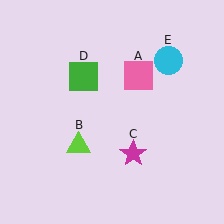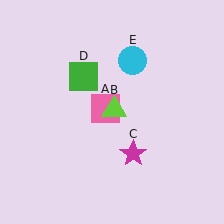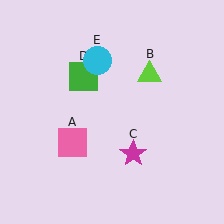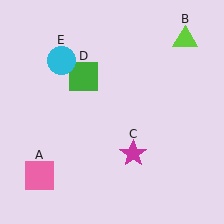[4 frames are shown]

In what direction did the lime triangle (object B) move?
The lime triangle (object B) moved up and to the right.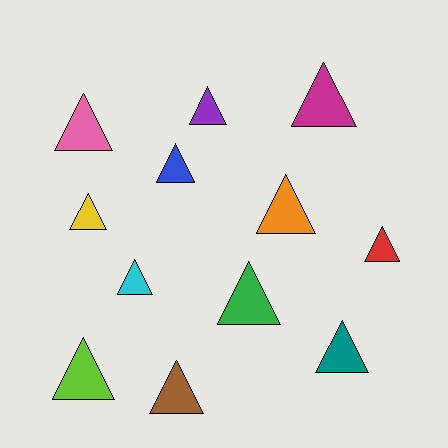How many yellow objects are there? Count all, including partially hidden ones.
There is 1 yellow object.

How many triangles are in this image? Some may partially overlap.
There are 12 triangles.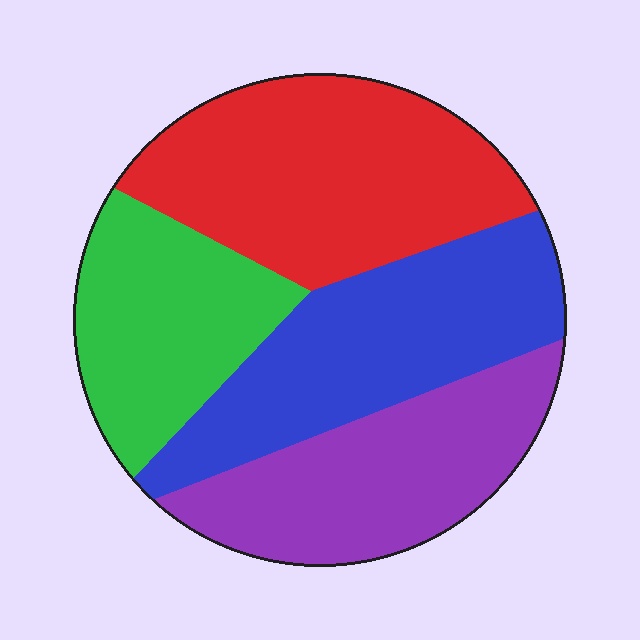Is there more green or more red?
Red.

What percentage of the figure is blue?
Blue covers roughly 25% of the figure.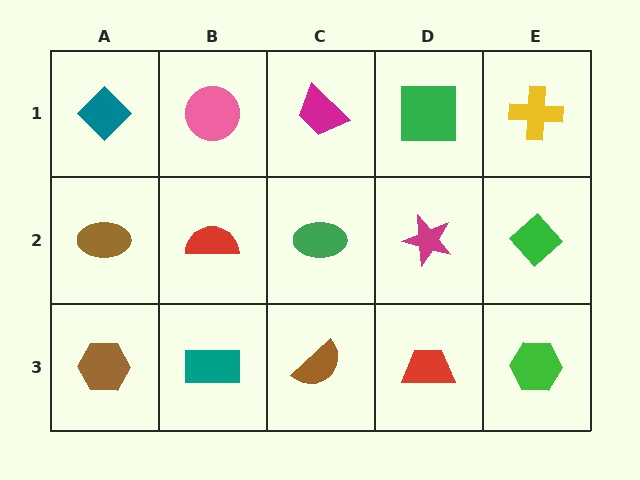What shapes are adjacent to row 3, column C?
A green ellipse (row 2, column C), a teal rectangle (row 3, column B), a red trapezoid (row 3, column D).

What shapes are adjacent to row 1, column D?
A magenta star (row 2, column D), a magenta trapezoid (row 1, column C), a yellow cross (row 1, column E).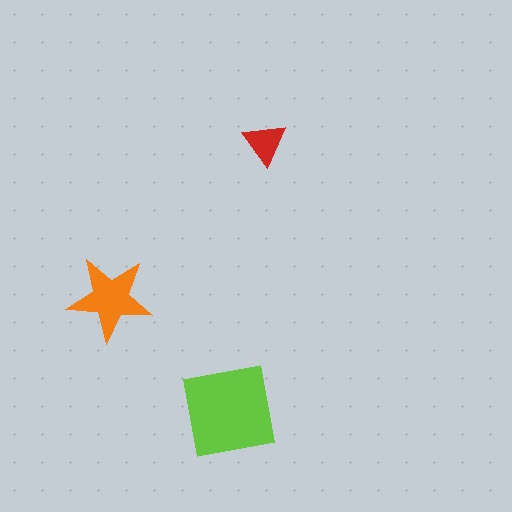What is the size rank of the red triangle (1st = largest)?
3rd.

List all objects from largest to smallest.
The lime square, the orange star, the red triangle.